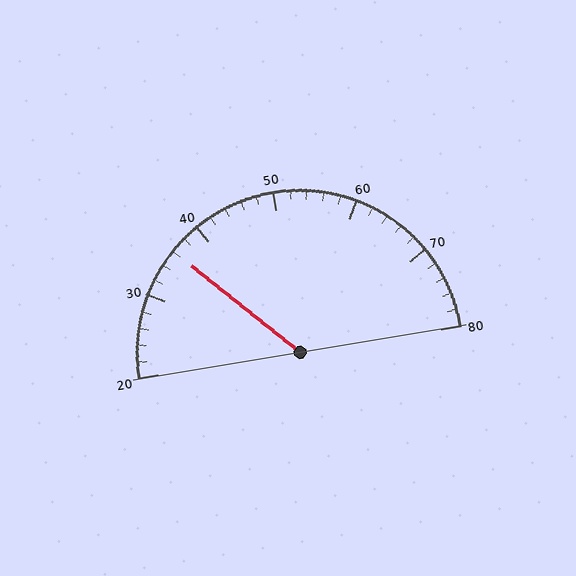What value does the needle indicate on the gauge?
The needle indicates approximately 36.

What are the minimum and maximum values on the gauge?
The gauge ranges from 20 to 80.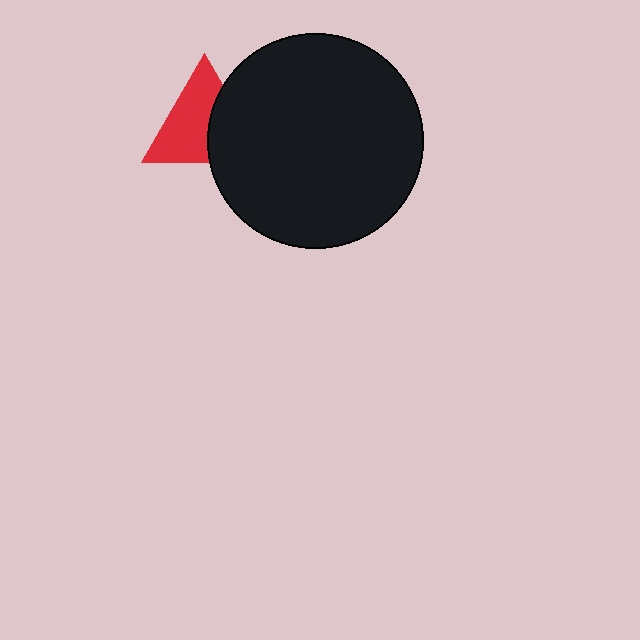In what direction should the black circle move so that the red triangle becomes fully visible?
The black circle should move right. That is the shortest direction to clear the overlap and leave the red triangle fully visible.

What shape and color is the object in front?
The object in front is a black circle.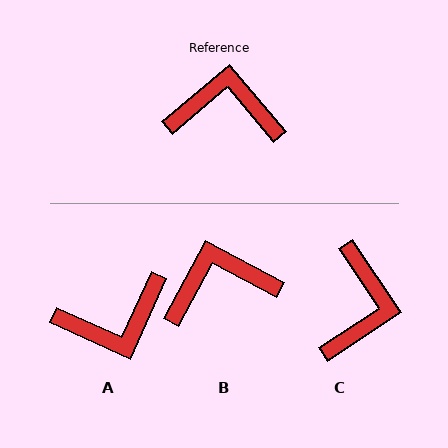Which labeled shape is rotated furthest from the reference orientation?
A, about 154 degrees away.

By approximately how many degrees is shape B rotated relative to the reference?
Approximately 22 degrees counter-clockwise.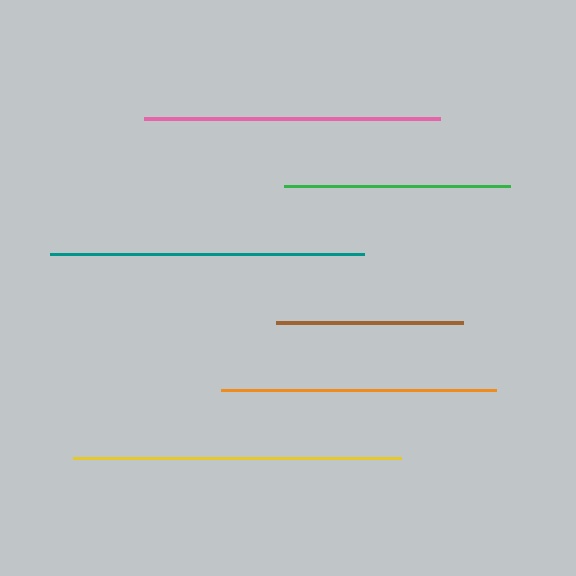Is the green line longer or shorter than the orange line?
The orange line is longer than the green line.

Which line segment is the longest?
The yellow line is the longest at approximately 327 pixels.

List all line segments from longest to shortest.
From longest to shortest: yellow, teal, pink, orange, green, brown.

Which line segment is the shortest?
The brown line is the shortest at approximately 187 pixels.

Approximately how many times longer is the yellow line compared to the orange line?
The yellow line is approximately 1.2 times the length of the orange line.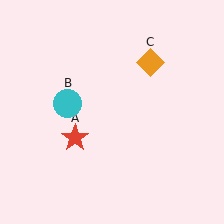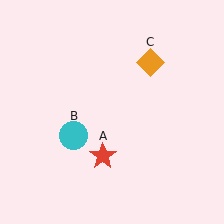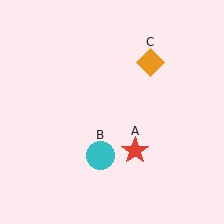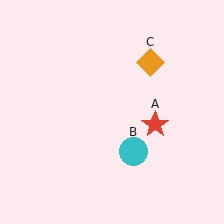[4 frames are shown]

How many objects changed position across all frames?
2 objects changed position: red star (object A), cyan circle (object B).